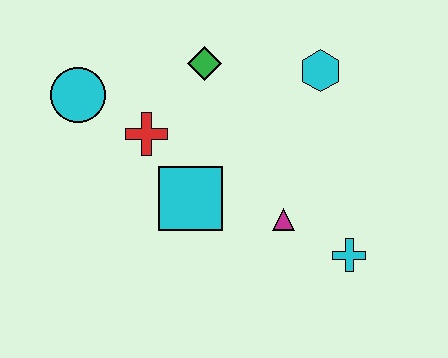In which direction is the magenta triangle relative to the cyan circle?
The magenta triangle is to the right of the cyan circle.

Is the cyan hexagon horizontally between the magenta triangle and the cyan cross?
Yes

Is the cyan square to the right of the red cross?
Yes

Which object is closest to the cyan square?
The red cross is closest to the cyan square.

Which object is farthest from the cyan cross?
The cyan circle is farthest from the cyan cross.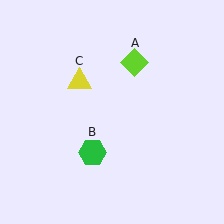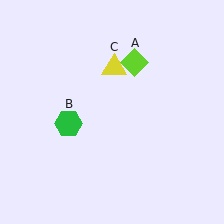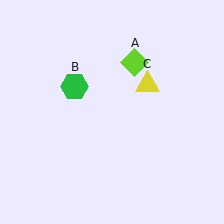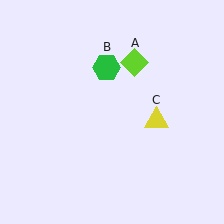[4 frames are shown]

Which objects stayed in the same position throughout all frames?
Lime diamond (object A) remained stationary.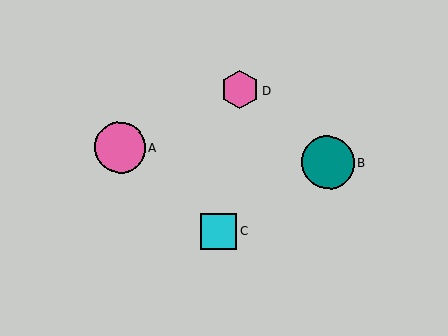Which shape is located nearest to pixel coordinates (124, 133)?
The pink circle (labeled A) at (120, 147) is nearest to that location.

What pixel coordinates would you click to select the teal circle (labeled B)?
Click at (328, 162) to select the teal circle B.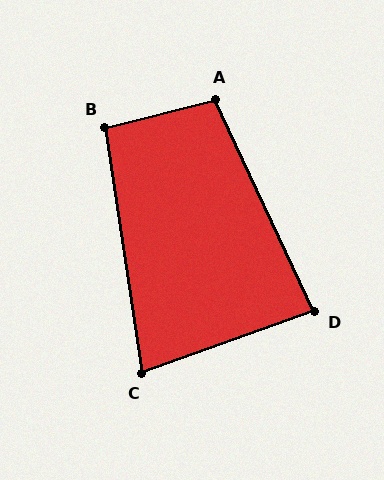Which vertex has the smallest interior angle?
C, at approximately 79 degrees.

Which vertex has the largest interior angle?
A, at approximately 101 degrees.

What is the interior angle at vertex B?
Approximately 96 degrees (obtuse).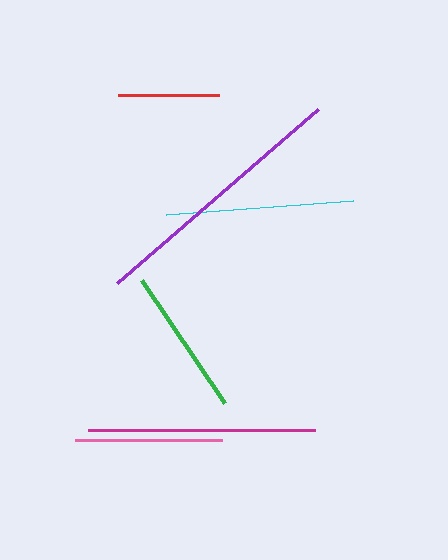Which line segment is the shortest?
The red line is the shortest at approximately 101 pixels.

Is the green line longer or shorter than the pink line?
The green line is longer than the pink line.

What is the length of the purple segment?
The purple segment is approximately 267 pixels long.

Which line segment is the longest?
The purple line is the longest at approximately 267 pixels.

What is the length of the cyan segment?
The cyan segment is approximately 188 pixels long.